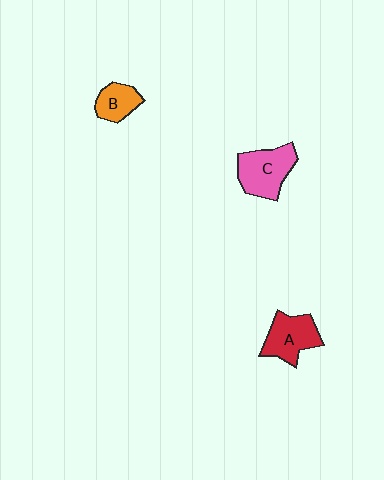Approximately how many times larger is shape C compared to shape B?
Approximately 1.7 times.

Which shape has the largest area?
Shape C (pink).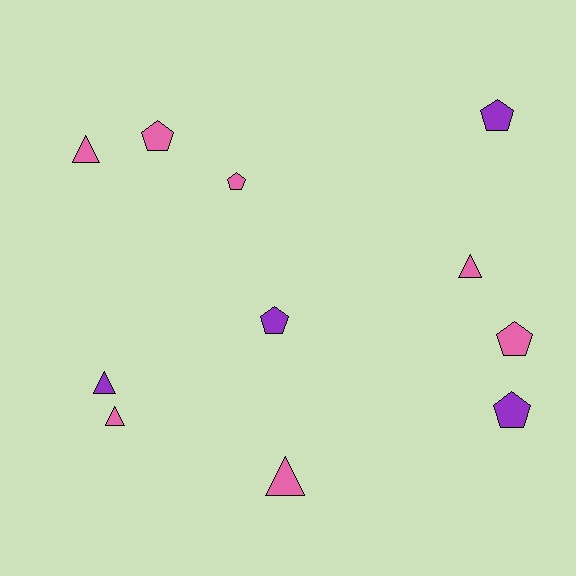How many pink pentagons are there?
There are 3 pink pentagons.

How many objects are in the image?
There are 11 objects.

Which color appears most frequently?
Pink, with 7 objects.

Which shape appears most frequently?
Pentagon, with 6 objects.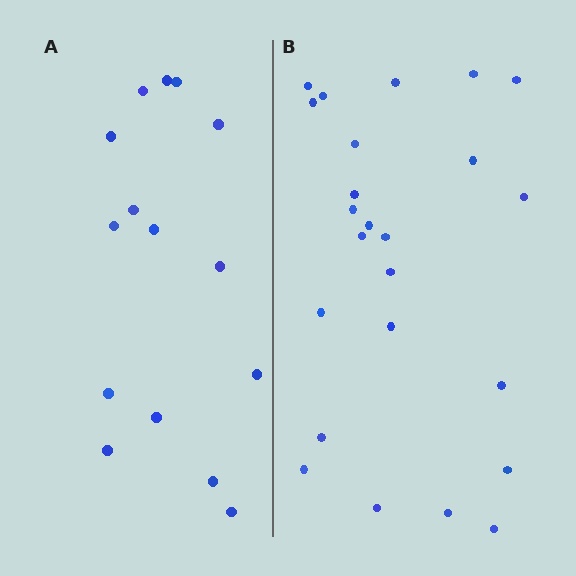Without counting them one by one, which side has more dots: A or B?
Region B (the right region) has more dots.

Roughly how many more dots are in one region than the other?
Region B has roughly 8 or so more dots than region A.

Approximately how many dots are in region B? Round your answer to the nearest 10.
About 20 dots. (The exact count is 24, which rounds to 20.)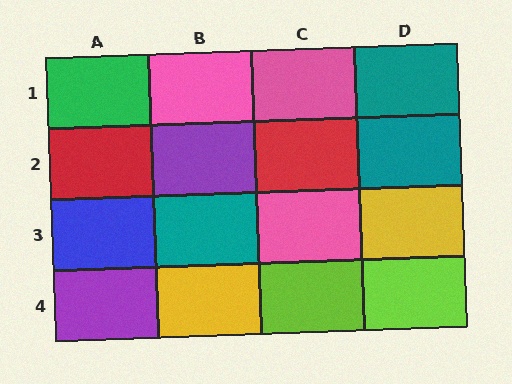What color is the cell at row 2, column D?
Teal.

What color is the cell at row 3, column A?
Blue.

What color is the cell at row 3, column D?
Yellow.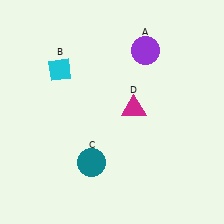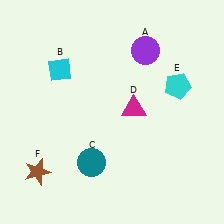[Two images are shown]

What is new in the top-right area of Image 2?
A cyan pentagon (E) was added in the top-right area of Image 2.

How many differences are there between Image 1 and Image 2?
There are 2 differences between the two images.